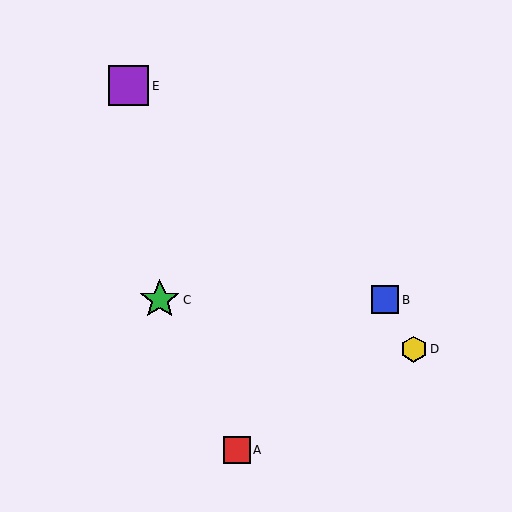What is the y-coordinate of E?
Object E is at y≈86.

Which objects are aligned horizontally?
Objects B, C are aligned horizontally.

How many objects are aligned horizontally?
2 objects (B, C) are aligned horizontally.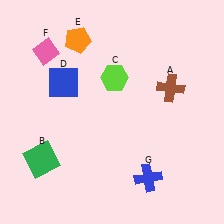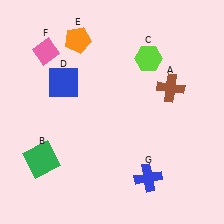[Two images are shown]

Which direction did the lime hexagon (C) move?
The lime hexagon (C) moved right.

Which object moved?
The lime hexagon (C) moved right.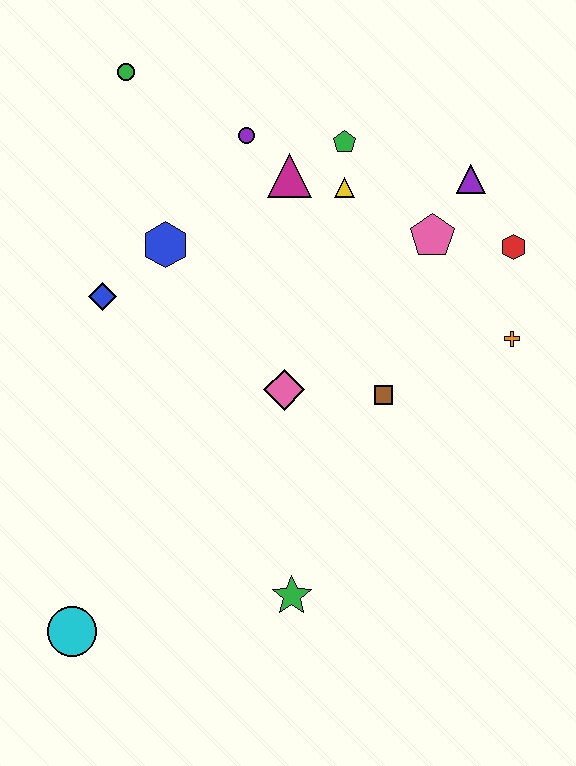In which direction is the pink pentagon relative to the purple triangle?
The pink pentagon is below the purple triangle.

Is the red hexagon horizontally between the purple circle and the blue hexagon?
No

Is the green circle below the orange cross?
No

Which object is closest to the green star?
The pink diamond is closest to the green star.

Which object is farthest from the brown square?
The green circle is farthest from the brown square.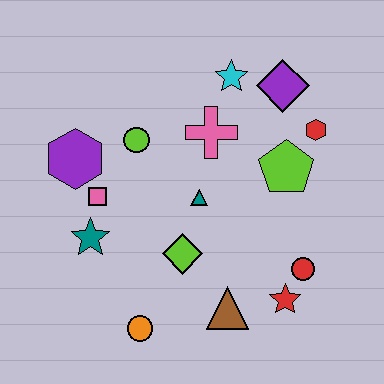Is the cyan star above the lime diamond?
Yes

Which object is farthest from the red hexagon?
The orange circle is farthest from the red hexagon.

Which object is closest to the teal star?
The pink square is closest to the teal star.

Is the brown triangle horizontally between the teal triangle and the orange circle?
No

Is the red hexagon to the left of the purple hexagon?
No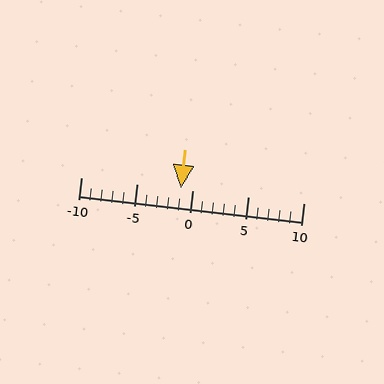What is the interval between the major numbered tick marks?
The major tick marks are spaced 5 units apart.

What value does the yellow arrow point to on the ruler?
The yellow arrow points to approximately -1.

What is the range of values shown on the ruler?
The ruler shows values from -10 to 10.